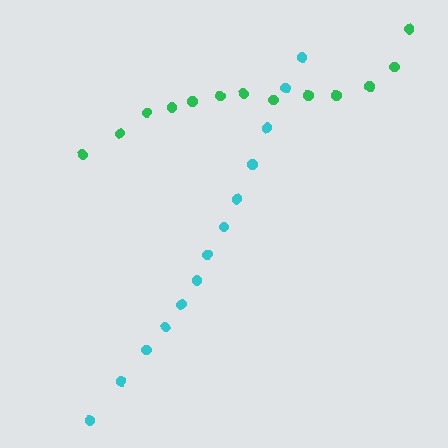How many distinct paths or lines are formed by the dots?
There are 2 distinct paths.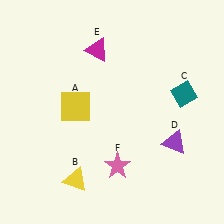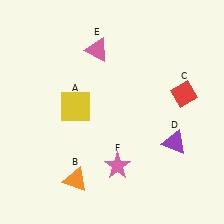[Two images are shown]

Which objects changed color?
B changed from yellow to orange. C changed from teal to red. E changed from magenta to pink.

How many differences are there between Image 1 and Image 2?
There are 3 differences between the two images.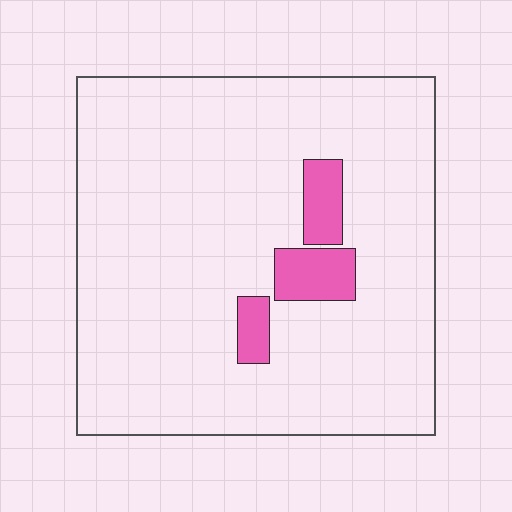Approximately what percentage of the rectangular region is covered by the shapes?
Approximately 10%.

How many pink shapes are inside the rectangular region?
3.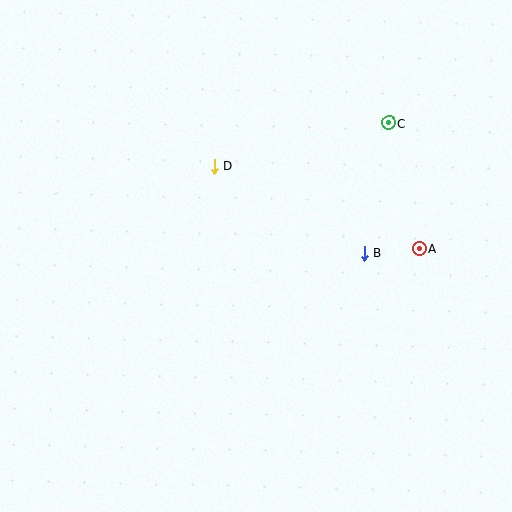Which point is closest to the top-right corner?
Point C is closest to the top-right corner.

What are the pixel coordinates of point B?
Point B is at (364, 253).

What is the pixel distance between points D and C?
The distance between D and C is 179 pixels.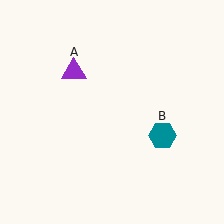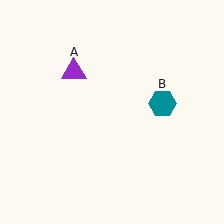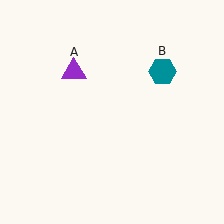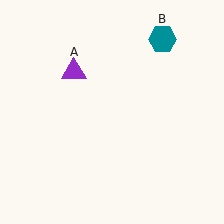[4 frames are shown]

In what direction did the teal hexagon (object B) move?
The teal hexagon (object B) moved up.